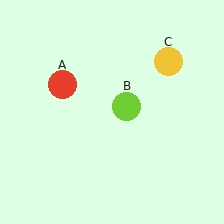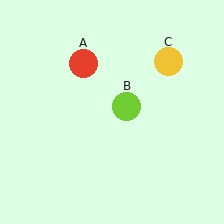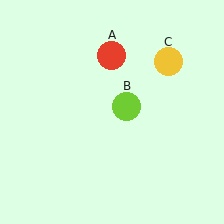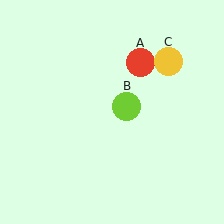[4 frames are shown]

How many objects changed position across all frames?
1 object changed position: red circle (object A).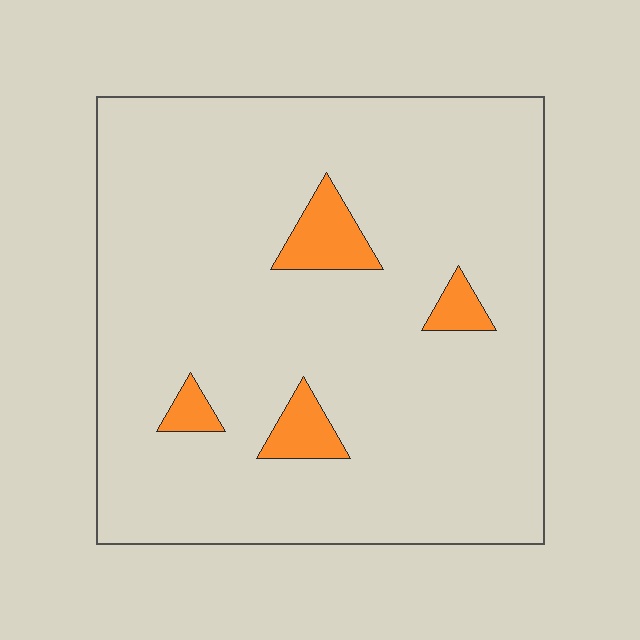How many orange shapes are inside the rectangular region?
4.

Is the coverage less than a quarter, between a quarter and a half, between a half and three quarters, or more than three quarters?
Less than a quarter.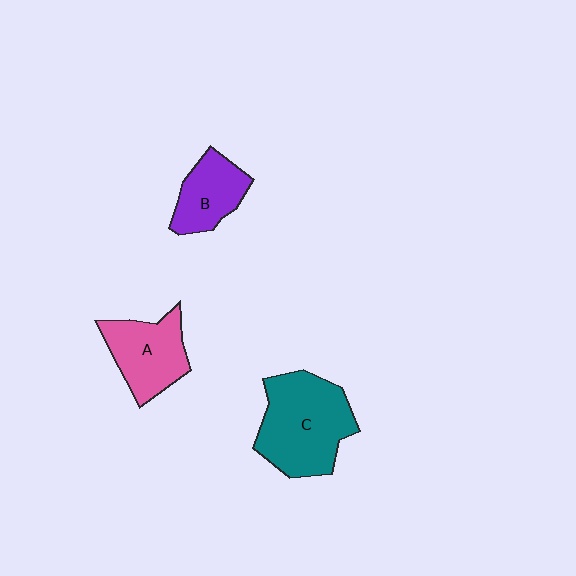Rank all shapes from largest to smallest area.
From largest to smallest: C (teal), A (pink), B (purple).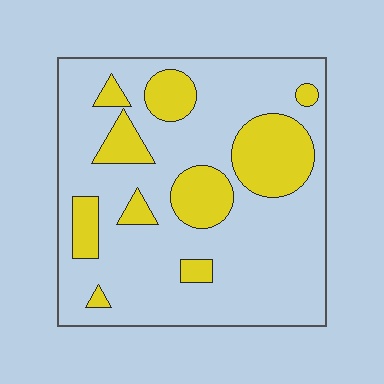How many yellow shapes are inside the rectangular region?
10.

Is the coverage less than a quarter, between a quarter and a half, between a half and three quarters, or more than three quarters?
Less than a quarter.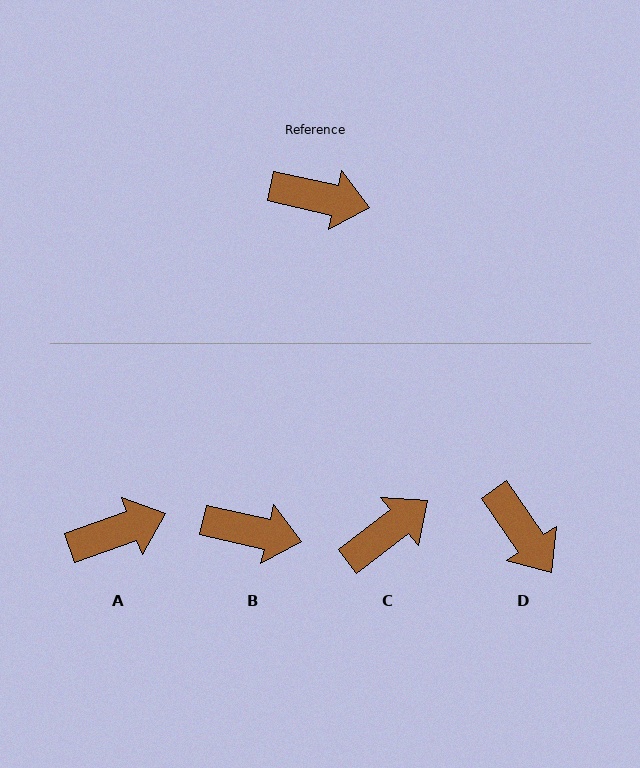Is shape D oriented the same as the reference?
No, it is off by about 43 degrees.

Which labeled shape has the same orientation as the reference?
B.